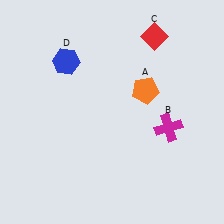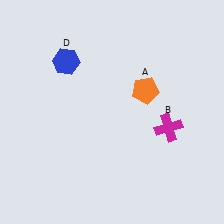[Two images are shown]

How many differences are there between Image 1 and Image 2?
There is 1 difference between the two images.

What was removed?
The red diamond (C) was removed in Image 2.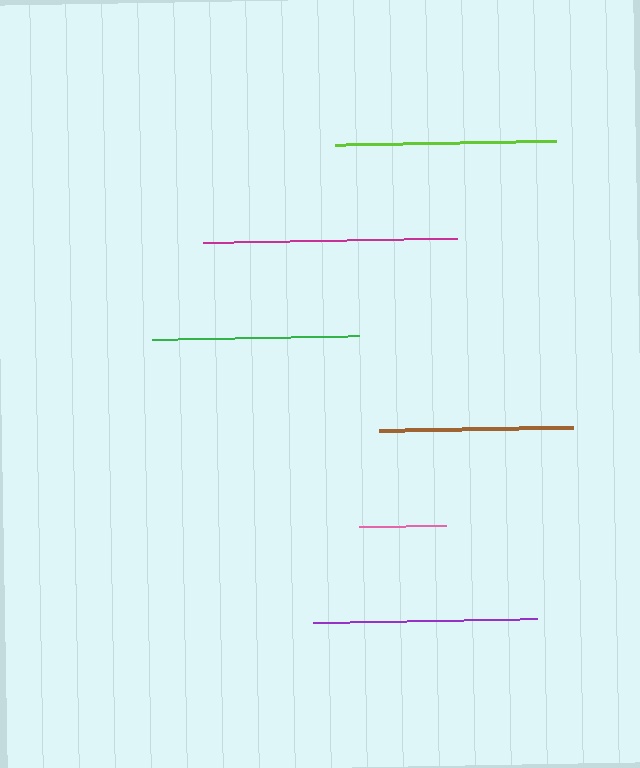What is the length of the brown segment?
The brown segment is approximately 194 pixels long.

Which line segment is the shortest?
The pink line is the shortest at approximately 86 pixels.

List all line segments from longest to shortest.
From longest to shortest: magenta, purple, lime, green, brown, pink.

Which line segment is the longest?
The magenta line is the longest at approximately 253 pixels.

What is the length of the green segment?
The green segment is approximately 207 pixels long.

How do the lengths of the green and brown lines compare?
The green and brown lines are approximately the same length.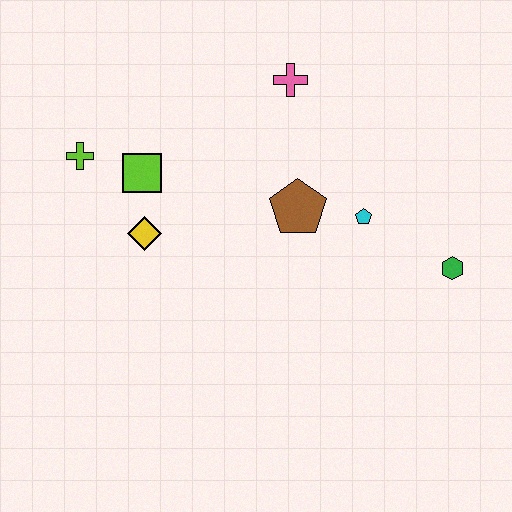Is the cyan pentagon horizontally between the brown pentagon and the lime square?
No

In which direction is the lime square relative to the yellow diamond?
The lime square is above the yellow diamond.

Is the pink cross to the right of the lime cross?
Yes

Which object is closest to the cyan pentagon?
The brown pentagon is closest to the cyan pentagon.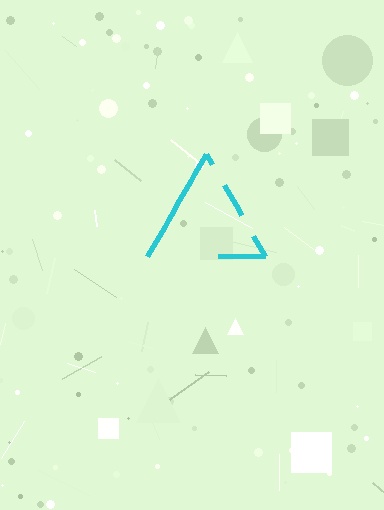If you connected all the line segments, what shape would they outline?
They would outline a triangle.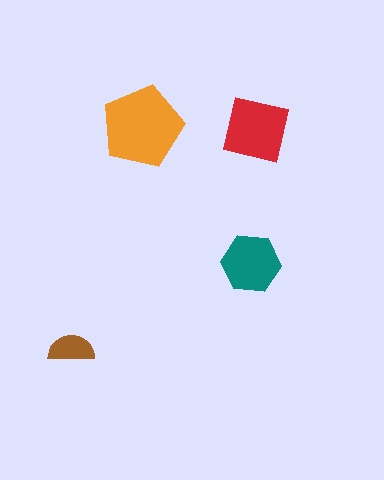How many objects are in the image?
There are 4 objects in the image.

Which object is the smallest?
The brown semicircle.